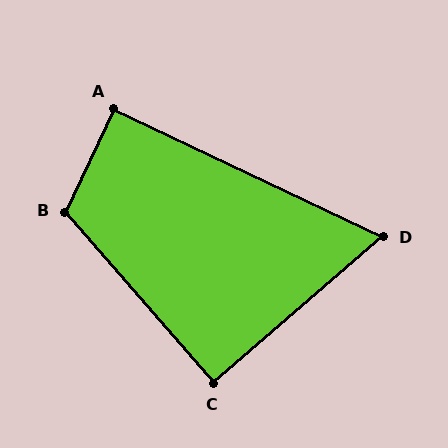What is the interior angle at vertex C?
Approximately 90 degrees (approximately right).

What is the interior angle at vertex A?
Approximately 90 degrees (approximately right).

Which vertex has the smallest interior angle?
D, at approximately 66 degrees.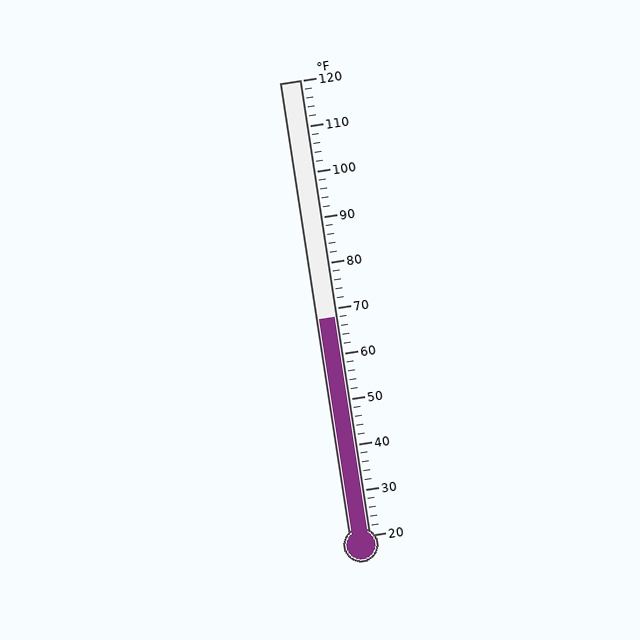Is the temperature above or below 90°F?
The temperature is below 90°F.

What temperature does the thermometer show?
The thermometer shows approximately 68°F.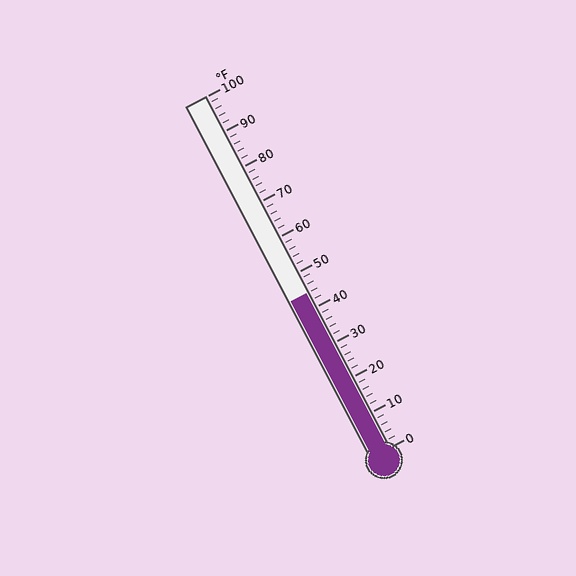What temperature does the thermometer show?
The thermometer shows approximately 44°F.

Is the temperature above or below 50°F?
The temperature is below 50°F.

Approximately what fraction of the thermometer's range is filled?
The thermometer is filled to approximately 45% of its range.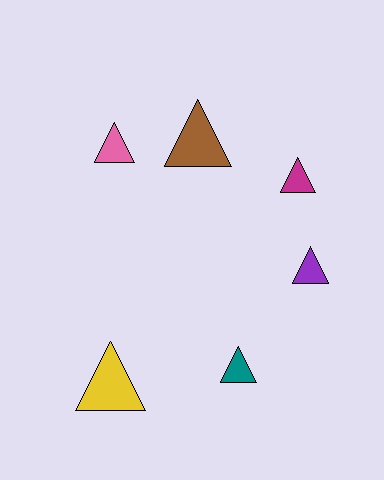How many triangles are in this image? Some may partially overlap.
There are 6 triangles.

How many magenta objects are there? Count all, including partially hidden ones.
There is 1 magenta object.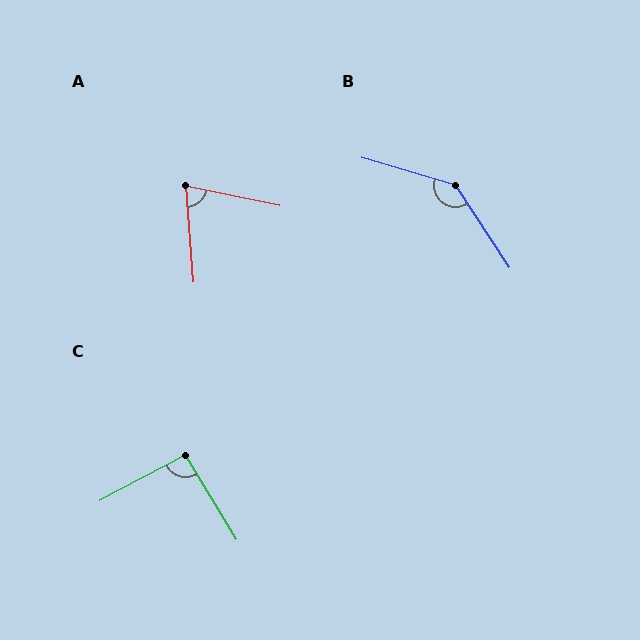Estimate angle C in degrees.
Approximately 93 degrees.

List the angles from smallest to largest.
A (74°), C (93°), B (140°).